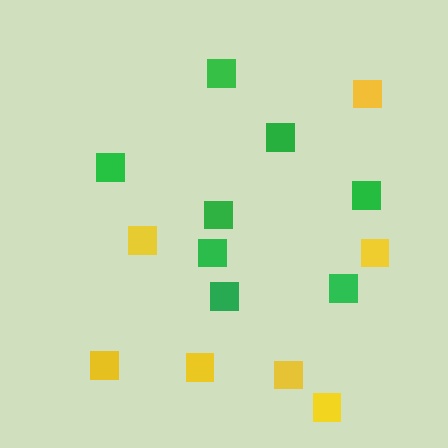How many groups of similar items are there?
There are 2 groups: one group of yellow squares (7) and one group of green squares (8).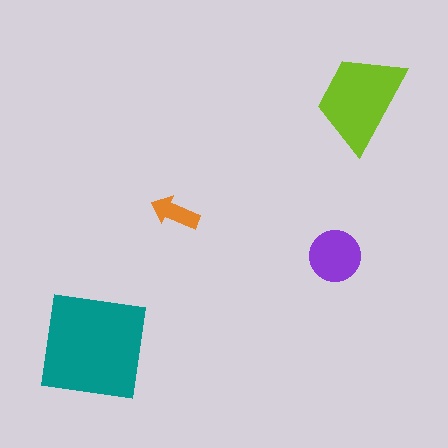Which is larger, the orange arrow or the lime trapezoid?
The lime trapezoid.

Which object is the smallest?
The orange arrow.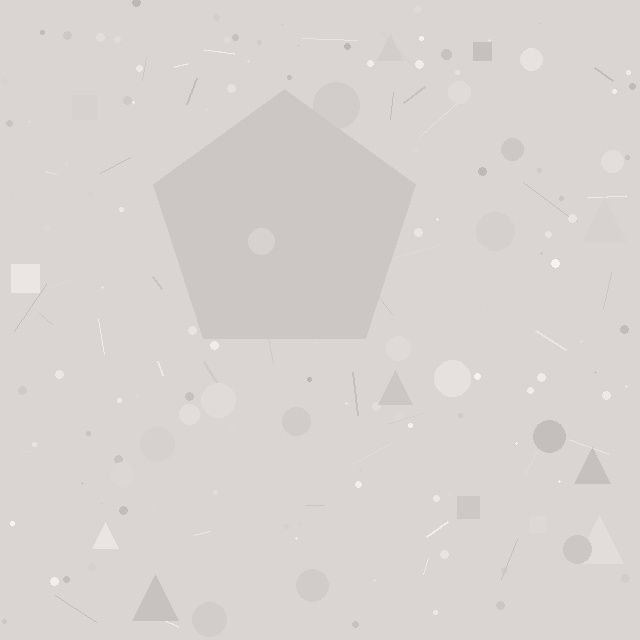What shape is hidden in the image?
A pentagon is hidden in the image.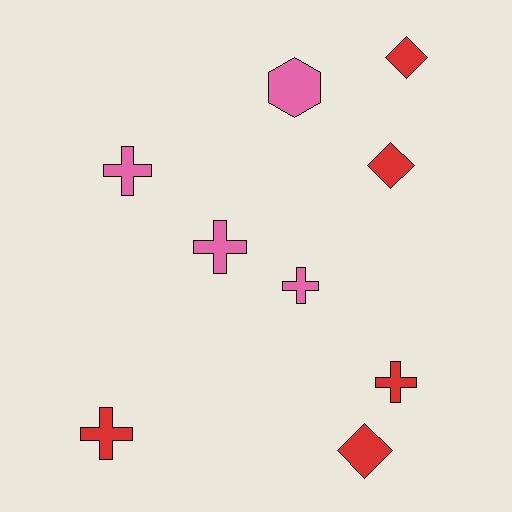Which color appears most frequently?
Red, with 5 objects.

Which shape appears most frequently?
Cross, with 5 objects.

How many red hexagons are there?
There are no red hexagons.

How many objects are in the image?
There are 9 objects.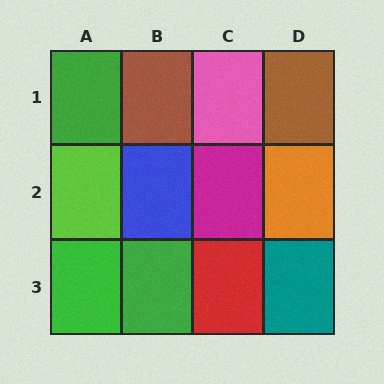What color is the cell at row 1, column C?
Pink.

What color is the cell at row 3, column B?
Green.